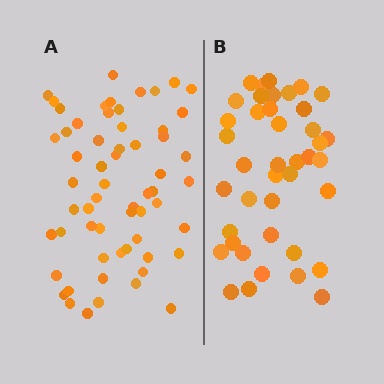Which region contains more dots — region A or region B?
Region A (the left region) has more dots.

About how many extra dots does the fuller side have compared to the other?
Region A has approximately 20 more dots than region B.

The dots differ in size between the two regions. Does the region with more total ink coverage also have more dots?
No. Region B has more total ink coverage because its dots are larger, but region A actually contains more individual dots. Total area can be misleading — the number of items is what matters here.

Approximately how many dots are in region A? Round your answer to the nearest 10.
About 60 dots.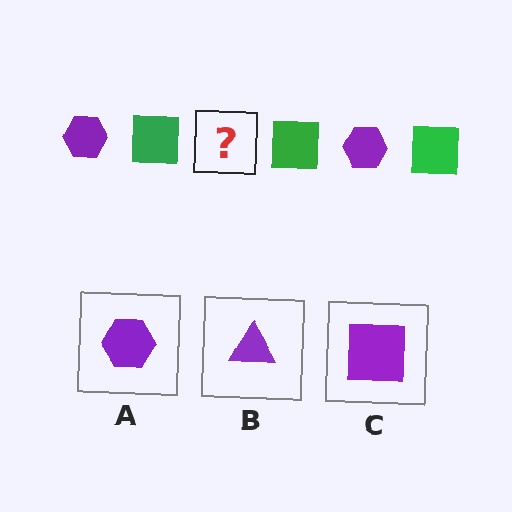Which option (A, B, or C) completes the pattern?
A.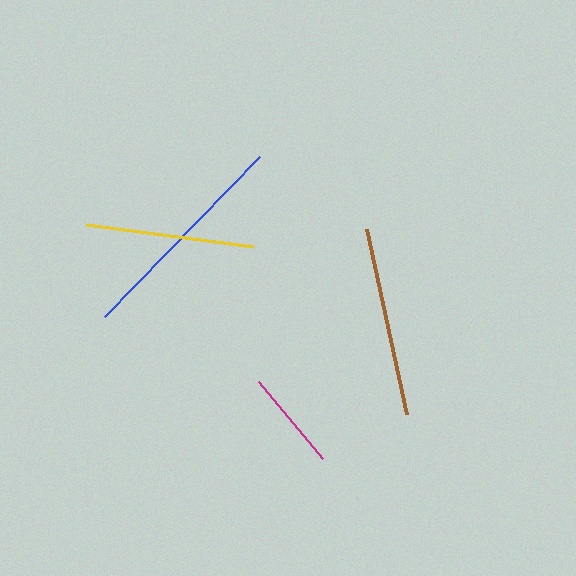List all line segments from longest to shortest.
From longest to shortest: blue, brown, yellow, magenta.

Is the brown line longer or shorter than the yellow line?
The brown line is longer than the yellow line.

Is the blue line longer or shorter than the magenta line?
The blue line is longer than the magenta line.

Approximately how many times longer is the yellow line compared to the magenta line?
The yellow line is approximately 1.7 times the length of the magenta line.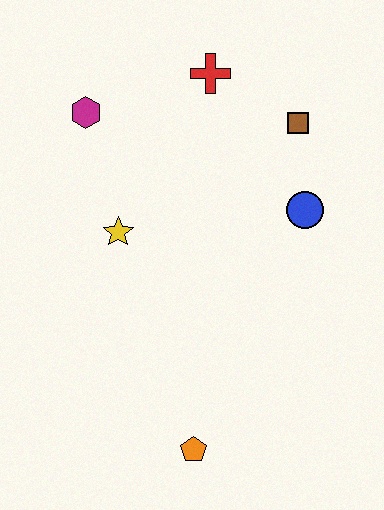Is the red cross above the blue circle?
Yes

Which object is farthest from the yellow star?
The orange pentagon is farthest from the yellow star.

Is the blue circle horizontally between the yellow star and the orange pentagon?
No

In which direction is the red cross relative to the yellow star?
The red cross is above the yellow star.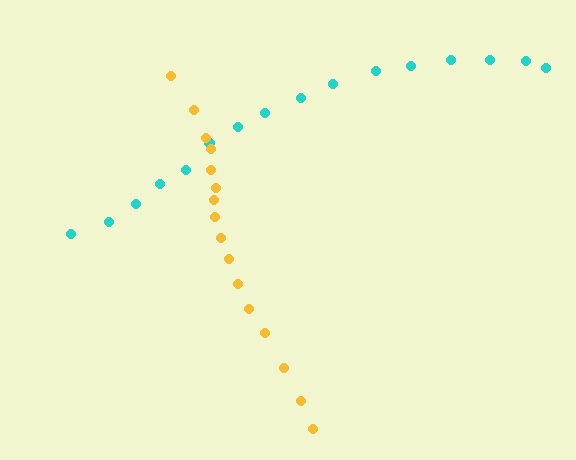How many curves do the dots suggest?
There are 2 distinct paths.